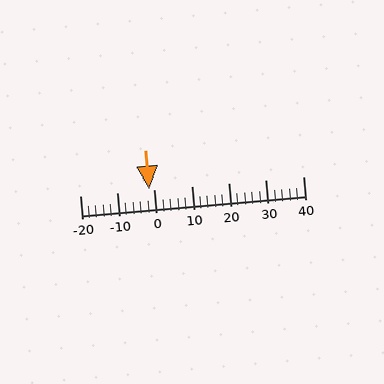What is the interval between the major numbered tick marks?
The major tick marks are spaced 10 units apart.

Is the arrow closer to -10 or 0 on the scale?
The arrow is closer to 0.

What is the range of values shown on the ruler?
The ruler shows values from -20 to 40.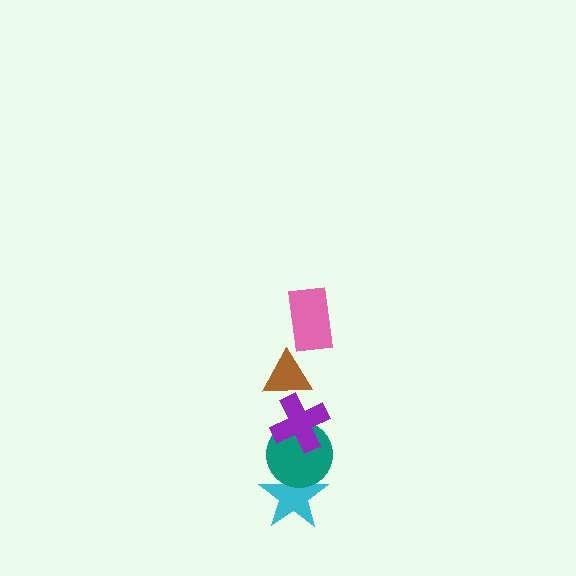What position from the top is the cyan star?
The cyan star is 5th from the top.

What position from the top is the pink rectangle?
The pink rectangle is 1st from the top.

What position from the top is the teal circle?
The teal circle is 4th from the top.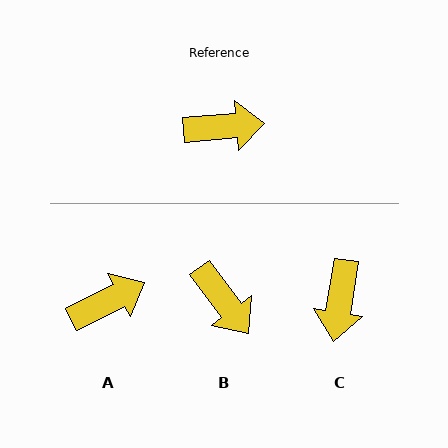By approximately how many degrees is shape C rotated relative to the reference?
Approximately 104 degrees clockwise.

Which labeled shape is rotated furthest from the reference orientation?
C, about 104 degrees away.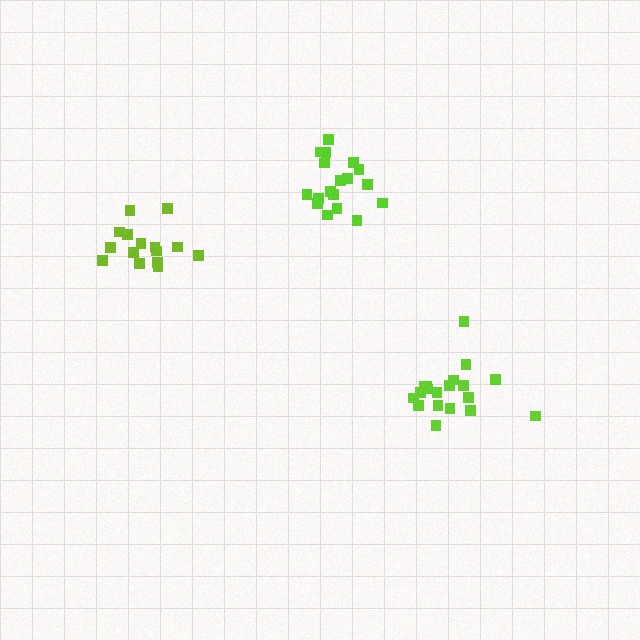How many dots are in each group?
Group 1: 19 dots, Group 2: 15 dots, Group 3: 18 dots (52 total).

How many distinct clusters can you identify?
There are 3 distinct clusters.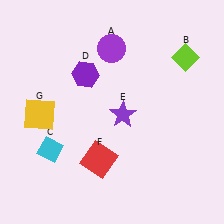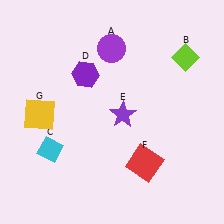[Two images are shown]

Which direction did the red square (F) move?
The red square (F) moved right.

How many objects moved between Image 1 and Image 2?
1 object moved between the two images.